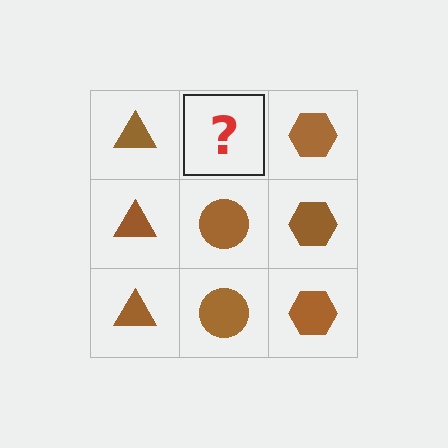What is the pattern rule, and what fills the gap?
The rule is that each column has a consistent shape. The gap should be filled with a brown circle.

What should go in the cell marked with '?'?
The missing cell should contain a brown circle.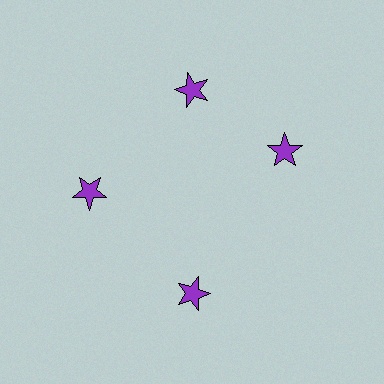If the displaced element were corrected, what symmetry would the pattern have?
It would have 4-fold rotational symmetry — the pattern would map onto itself every 90 degrees.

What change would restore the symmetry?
The symmetry would be restored by rotating it back into even spacing with its neighbors so that all 4 stars sit at equal angles and equal distance from the center.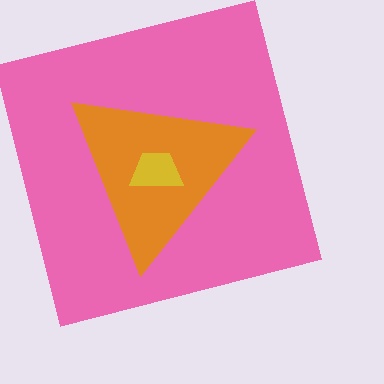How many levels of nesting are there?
3.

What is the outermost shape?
The pink square.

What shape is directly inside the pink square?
The orange triangle.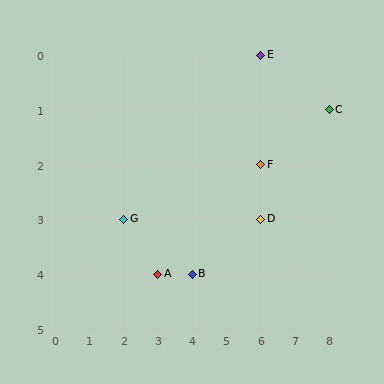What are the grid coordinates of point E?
Point E is at grid coordinates (6, 0).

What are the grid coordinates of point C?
Point C is at grid coordinates (8, 1).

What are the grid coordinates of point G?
Point G is at grid coordinates (2, 3).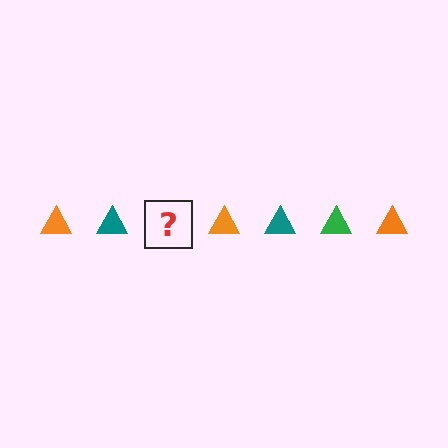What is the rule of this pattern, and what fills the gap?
The rule is that the pattern cycles through orange, teal, green triangles. The gap should be filled with a green triangle.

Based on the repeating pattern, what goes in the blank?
The blank should be a green triangle.